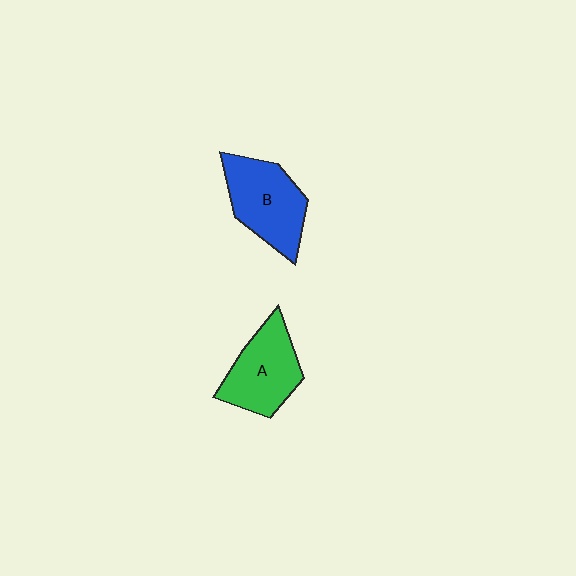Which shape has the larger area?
Shape B (blue).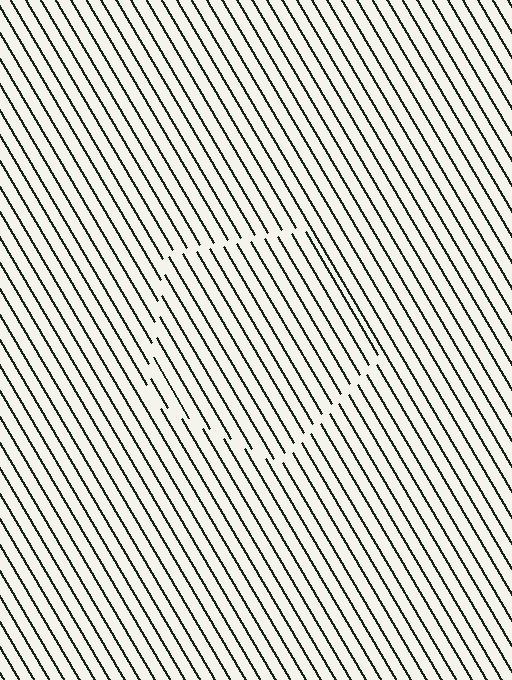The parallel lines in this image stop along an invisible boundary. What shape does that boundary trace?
An illusory pentagon. The interior of the shape contains the same grating, shifted by half a period — the contour is defined by the phase discontinuity where line-ends from the inner and outer gratings abut.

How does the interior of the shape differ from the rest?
The interior of the shape contains the same grating, shifted by half a period — the contour is defined by the phase discontinuity where line-ends from the inner and outer gratings abut.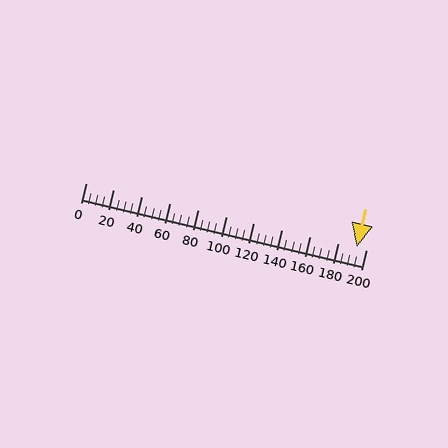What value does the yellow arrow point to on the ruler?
The yellow arrow points to approximately 194.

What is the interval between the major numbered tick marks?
The major tick marks are spaced 20 units apart.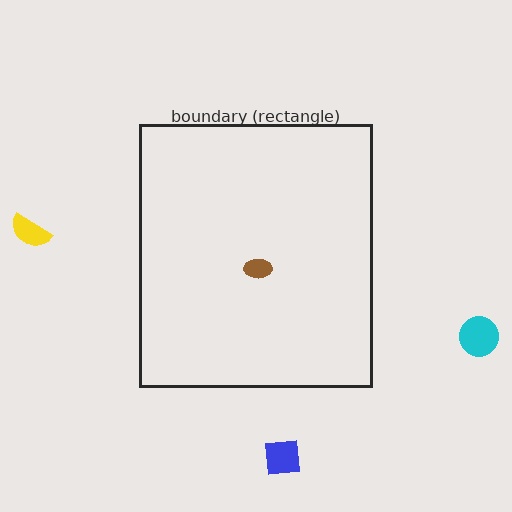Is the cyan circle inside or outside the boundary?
Outside.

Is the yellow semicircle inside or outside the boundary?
Outside.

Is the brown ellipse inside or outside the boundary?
Inside.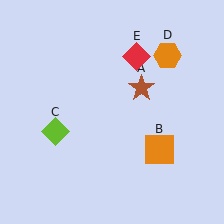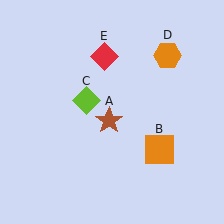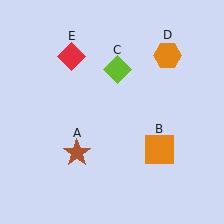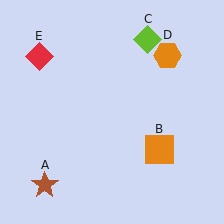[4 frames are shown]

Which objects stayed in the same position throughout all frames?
Orange square (object B) and orange hexagon (object D) remained stationary.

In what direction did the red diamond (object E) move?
The red diamond (object E) moved left.